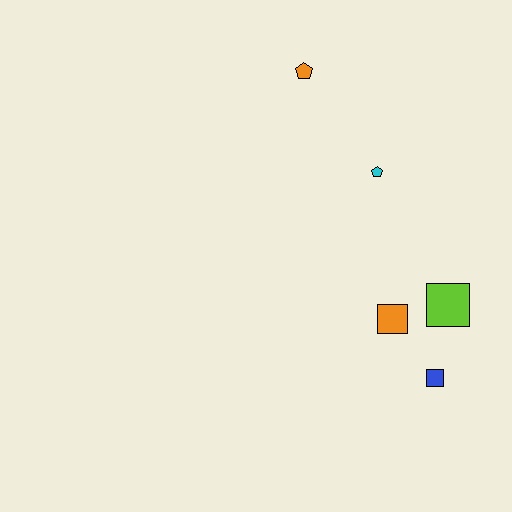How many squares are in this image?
There are 3 squares.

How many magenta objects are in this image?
There are no magenta objects.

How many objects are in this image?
There are 5 objects.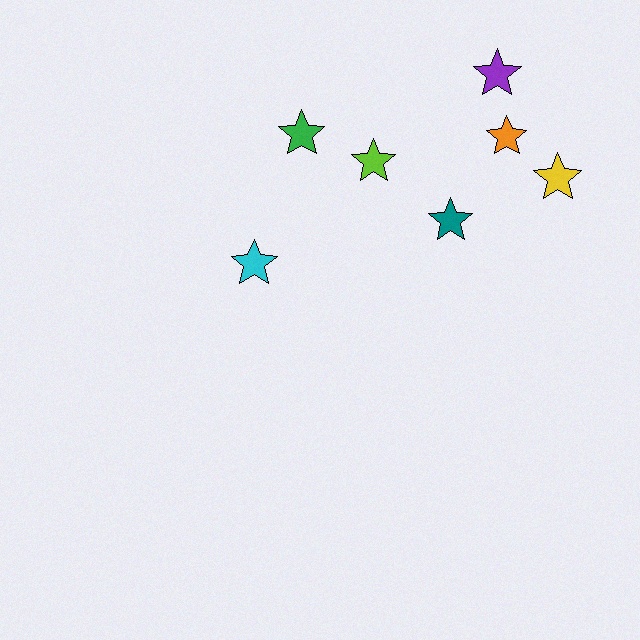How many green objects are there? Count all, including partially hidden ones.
There is 1 green object.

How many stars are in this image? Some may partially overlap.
There are 7 stars.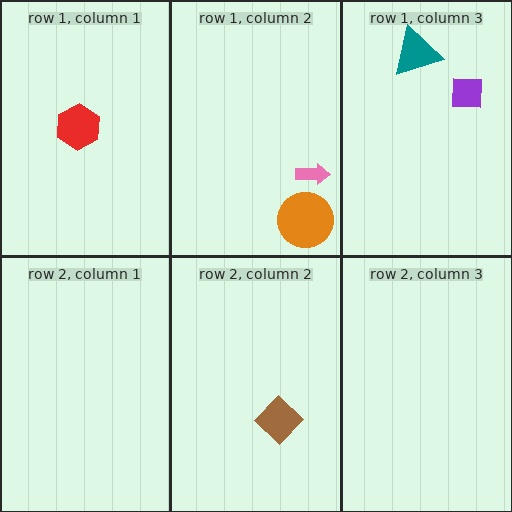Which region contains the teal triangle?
The row 1, column 3 region.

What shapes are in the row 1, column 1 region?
The red hexagon.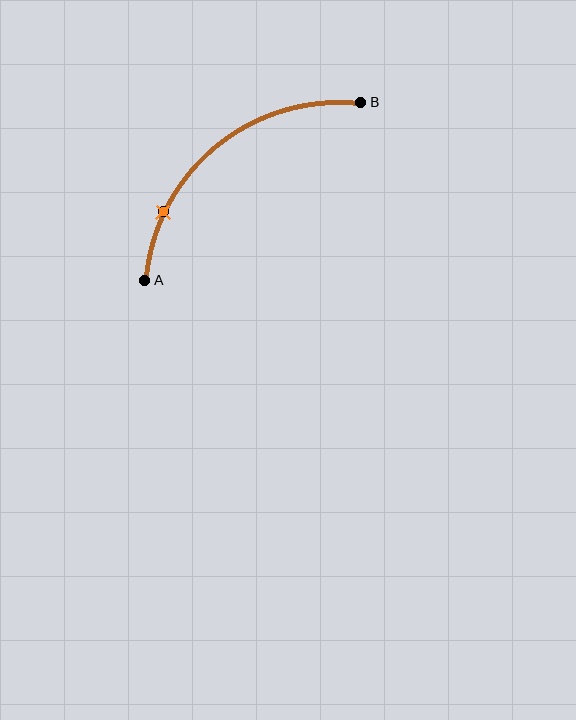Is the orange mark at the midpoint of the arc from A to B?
No. The orange mark lies on the arc but is closer to endpoint A. The arc midpoint would be at the point on the curve equidistant along the arc from both A and B.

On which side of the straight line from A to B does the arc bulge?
The arc bulges above and to the left of the straight line connecting A and B.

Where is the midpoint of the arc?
The arc midpoint is the point on the curve farthest from the straight line joining A and B. It sits above and to the left of that line.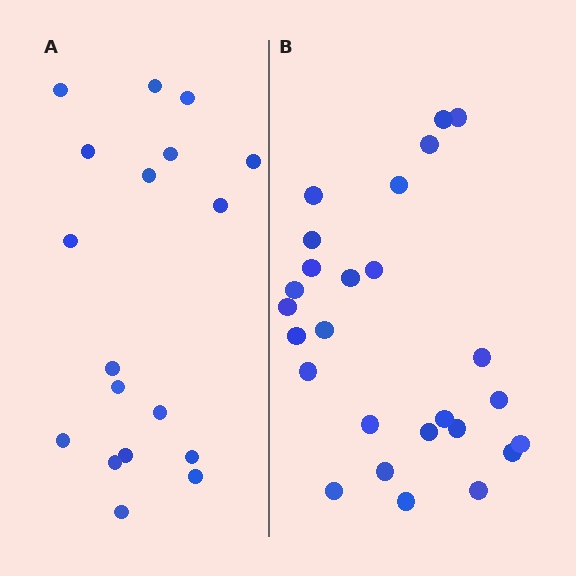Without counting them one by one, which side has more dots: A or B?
Region B (the right region) has more dots.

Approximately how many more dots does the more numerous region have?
Region B has roughly 8 or so more dots than region A.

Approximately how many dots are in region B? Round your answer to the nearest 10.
About 30 dots. (The exact count is 26, which rounds to 30.)